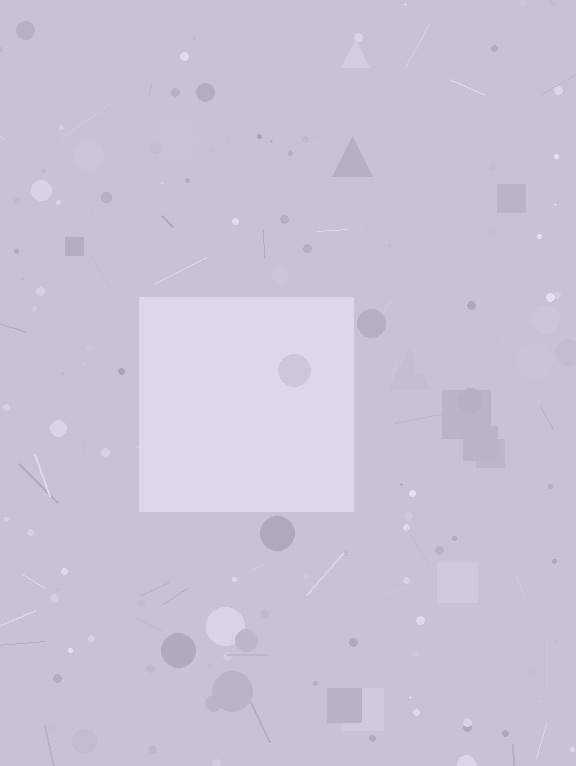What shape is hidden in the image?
A square is hidden in the image.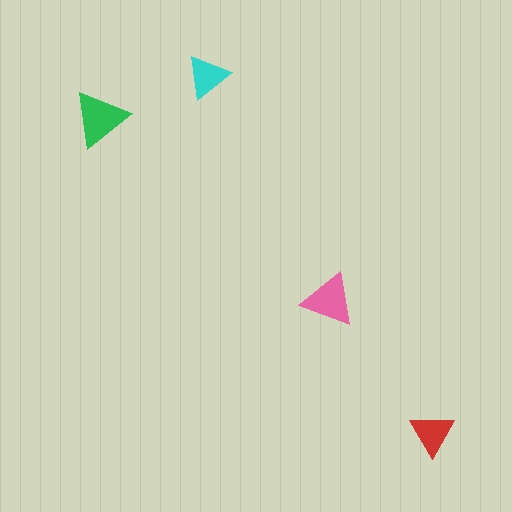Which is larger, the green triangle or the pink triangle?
The green one.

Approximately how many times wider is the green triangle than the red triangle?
About 1.5 times wider.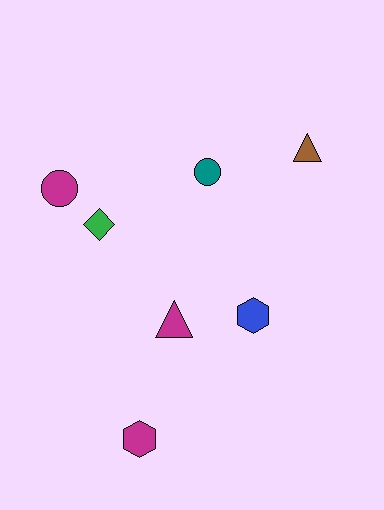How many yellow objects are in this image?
There are no yellow objects.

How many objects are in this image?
There are 7 objects.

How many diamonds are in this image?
There is 1 diamond.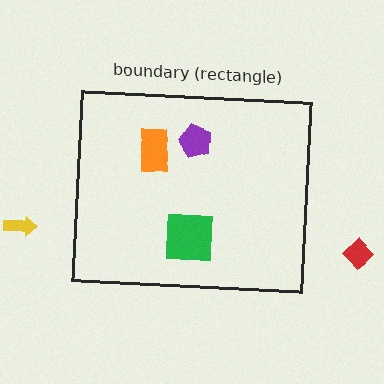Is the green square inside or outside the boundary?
Inside.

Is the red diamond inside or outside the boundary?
Outside.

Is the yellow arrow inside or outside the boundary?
Outside.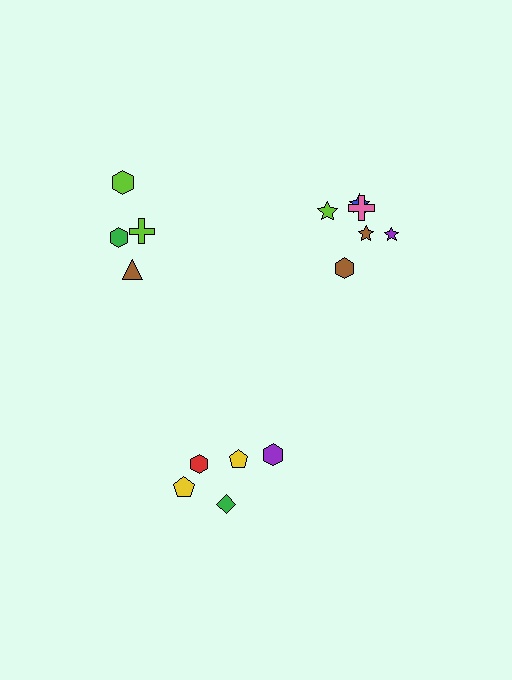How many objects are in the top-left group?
There are 4 objects.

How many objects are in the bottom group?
There are 5 objects.